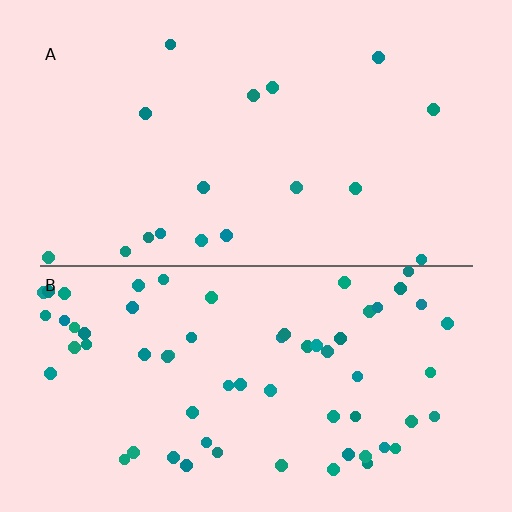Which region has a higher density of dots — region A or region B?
B (the bottom).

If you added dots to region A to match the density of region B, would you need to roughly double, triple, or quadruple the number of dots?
Approximately quadruple.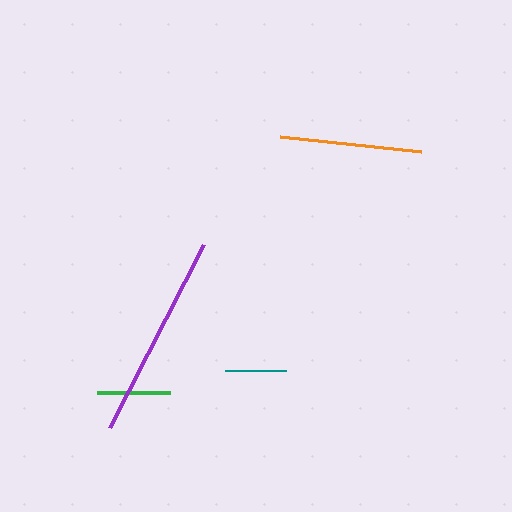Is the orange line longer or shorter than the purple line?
The purple line is longer than the orange line.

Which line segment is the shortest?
The teal line is the shortest at approximately 61 pixels.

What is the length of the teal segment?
The teal segment is approximately 61 pixels long.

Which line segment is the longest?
The purple line is the longest at approximately 205 pixels.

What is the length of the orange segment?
The orange segment is approximately 142 pixels long.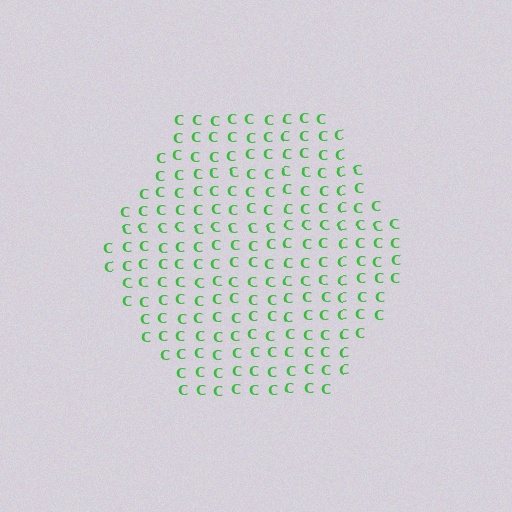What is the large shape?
The large shape is a hexagon.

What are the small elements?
The small elements are letter C's.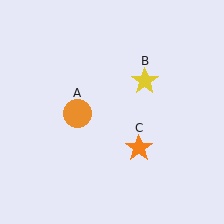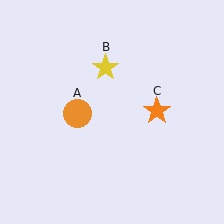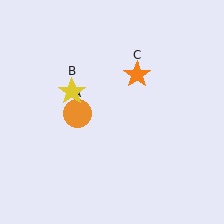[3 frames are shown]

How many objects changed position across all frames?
2 objects changed position: yellow star (object B), orange star (object C).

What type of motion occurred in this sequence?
The yellow star (object B), orange star (object C) rotated counterclockwise around the center of the scene.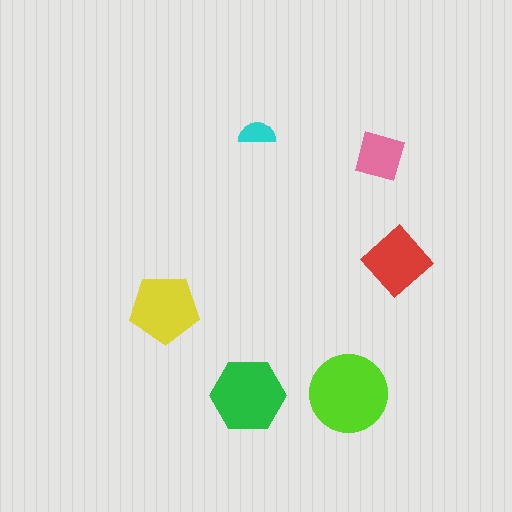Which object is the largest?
The lime circle.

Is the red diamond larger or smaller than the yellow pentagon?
Smaller.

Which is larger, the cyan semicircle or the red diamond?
The red diamond.